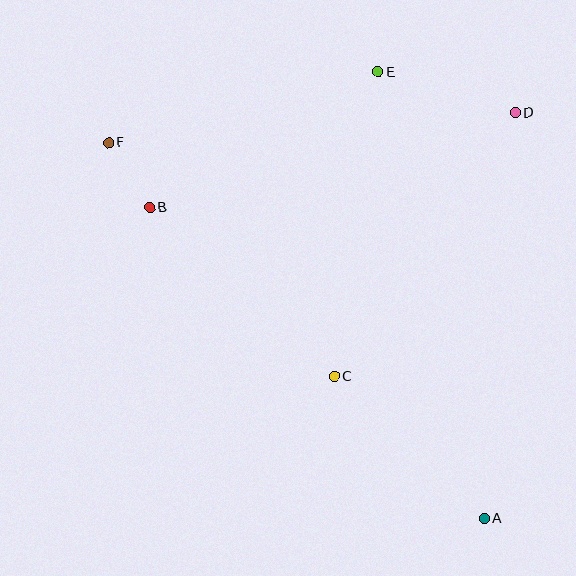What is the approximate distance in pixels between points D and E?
The distance between D and E is approximately 143 pixels.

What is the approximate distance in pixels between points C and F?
The distance between C and F is approximately 325 pixels.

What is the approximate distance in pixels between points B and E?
The distance between B and E is approximately 265 pixels.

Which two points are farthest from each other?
Points A and F are farthest from each other.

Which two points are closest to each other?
Points B and F are closest to each other.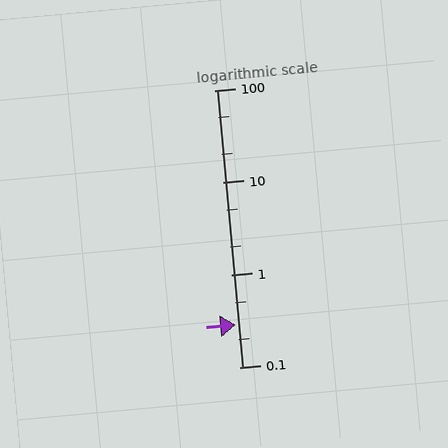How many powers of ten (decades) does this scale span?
The scale spans 3 decades, from 0.1 to 100.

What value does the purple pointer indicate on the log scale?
The pointer indicates approximately 0.29.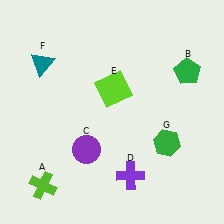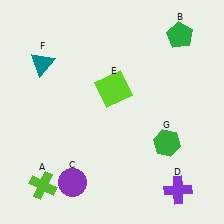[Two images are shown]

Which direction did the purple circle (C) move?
The purple circle (C) moved down.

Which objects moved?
The objects that moved are: the green pentagon (B), the purple circle (C), the purple cross (D).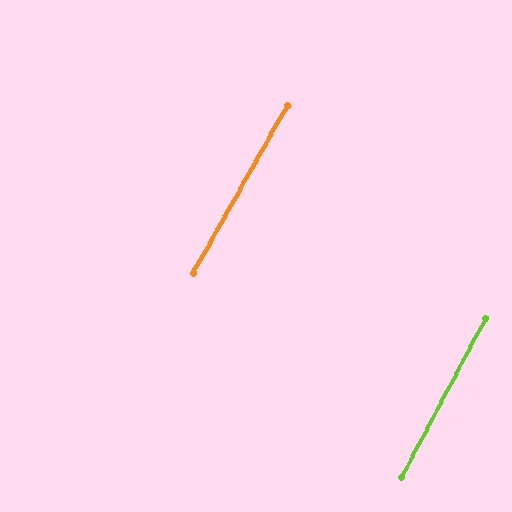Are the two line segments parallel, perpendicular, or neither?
Parallel — their directions differ by only 2.0°.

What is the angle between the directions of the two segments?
Approximately 2 degrees.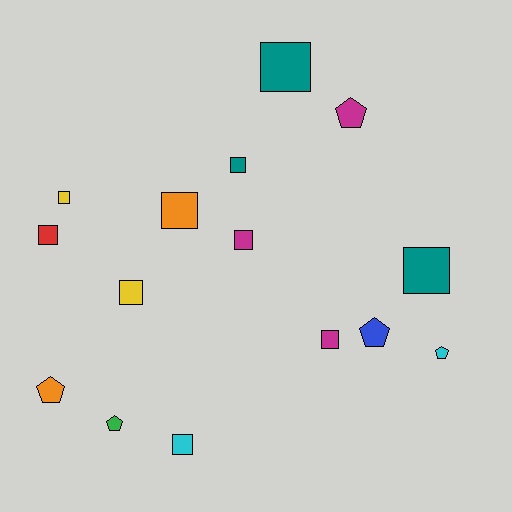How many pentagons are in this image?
There are 5 pentagons.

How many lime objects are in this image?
There are no lime objects.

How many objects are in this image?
There are 15 objects.